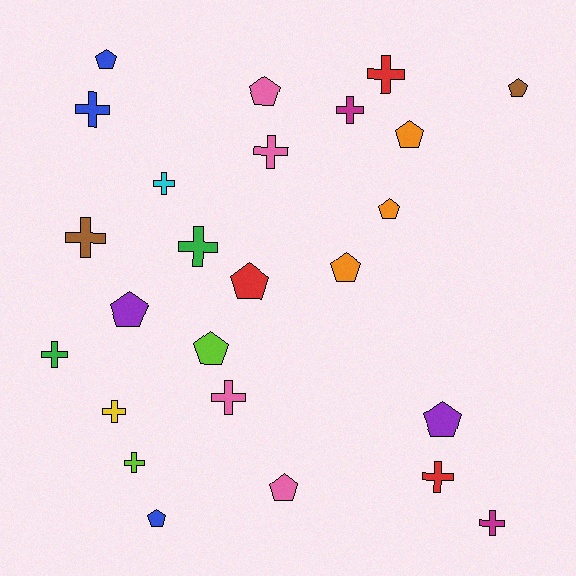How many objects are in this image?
There are 25 objects.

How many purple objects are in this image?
There are 2 purple objects.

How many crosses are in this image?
There are 13 crosses.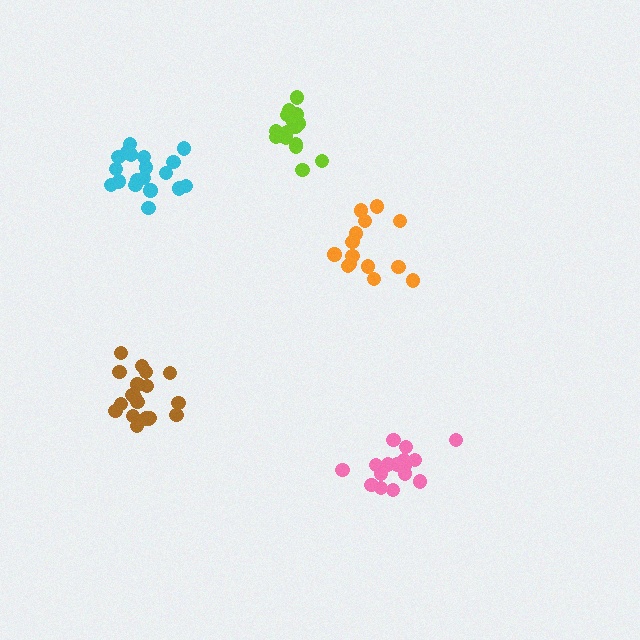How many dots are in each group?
Group 1: 17 dots, Group 2: 19 dots, Group 3: 14 dots, Group 4: 17 dots, Group 5: 19 dots (86 total).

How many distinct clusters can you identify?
There are 5 distinct clusters.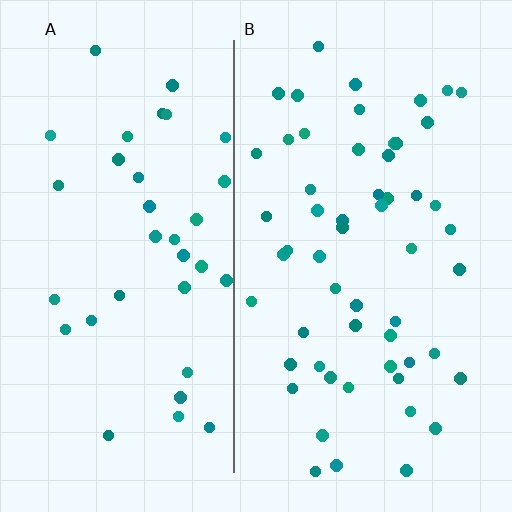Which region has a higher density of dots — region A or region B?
B (the right).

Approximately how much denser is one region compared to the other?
Approximately 1.6× — region B over region A.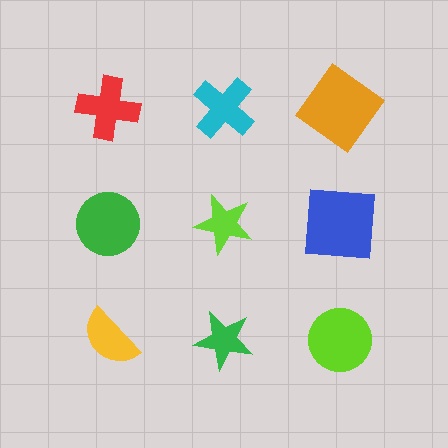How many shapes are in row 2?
3 shapes.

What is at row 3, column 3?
A lime circle.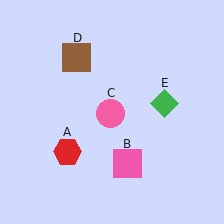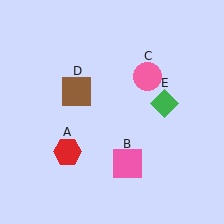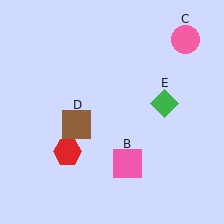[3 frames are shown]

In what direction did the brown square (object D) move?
The brown square (object D) moved down.